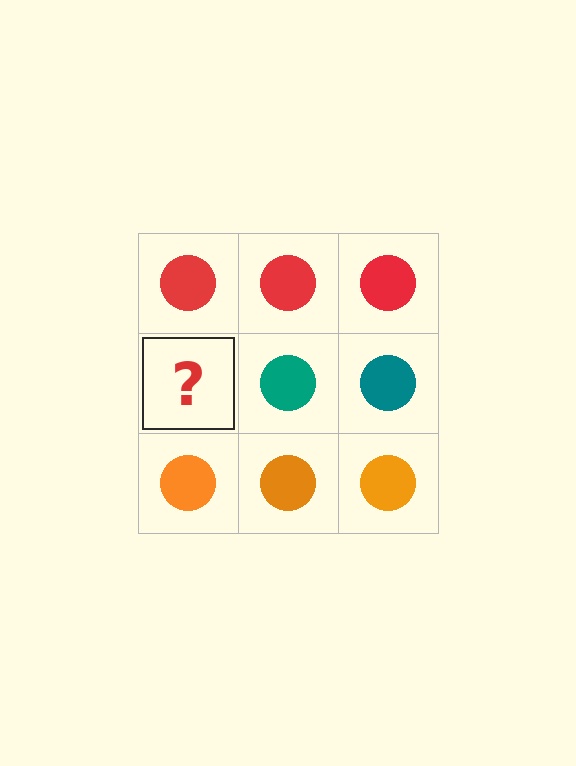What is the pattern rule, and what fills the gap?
The rule is that each row has a consistent color. The gap should be filled with a teal circle.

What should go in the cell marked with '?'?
The missing cell should contain a teal circle.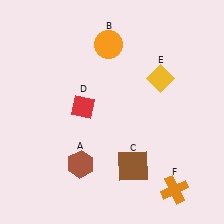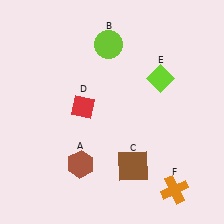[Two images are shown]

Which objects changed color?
B changed from orange to lime. E changed from yellow to lime.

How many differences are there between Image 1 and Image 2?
There are 2 differences between the two images.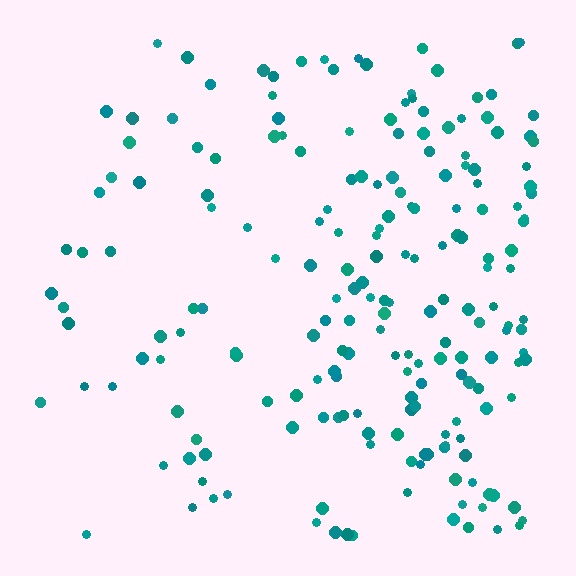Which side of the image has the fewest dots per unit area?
The left.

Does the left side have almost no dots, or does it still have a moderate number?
Still a moderate number, just noticeably fewer than the right.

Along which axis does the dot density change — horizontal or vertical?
Horizontal.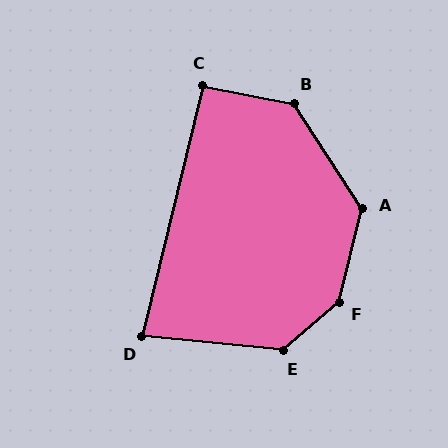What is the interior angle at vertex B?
Approximately 134 degrees (obtuse).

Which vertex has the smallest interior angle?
D, at approximately 82 degrees.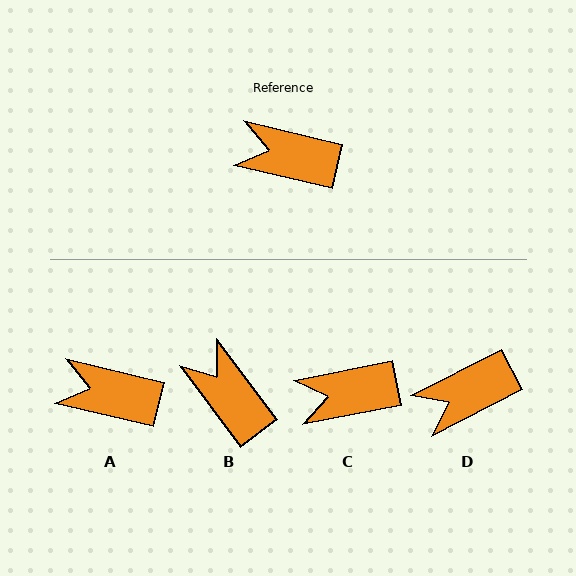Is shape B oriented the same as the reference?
No, it is off by about 40 degrees.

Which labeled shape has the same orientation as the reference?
A.